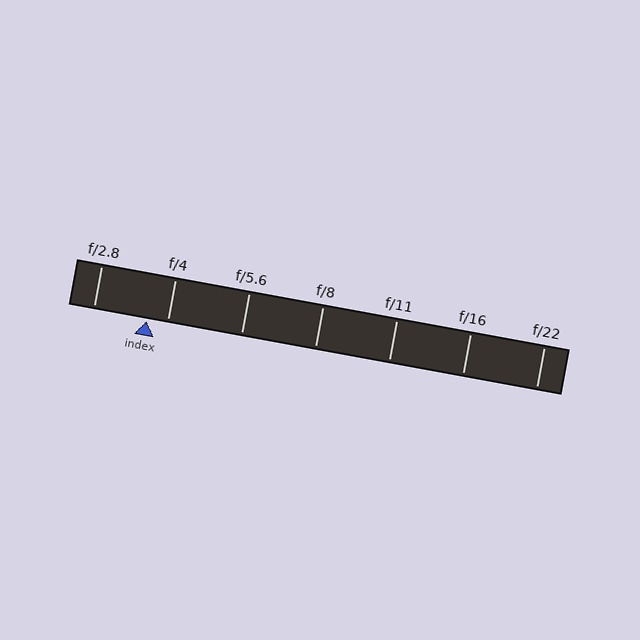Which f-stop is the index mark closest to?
The index mark is closest to f/4.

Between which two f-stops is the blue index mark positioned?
The index mark is between f/2.8 and f/4.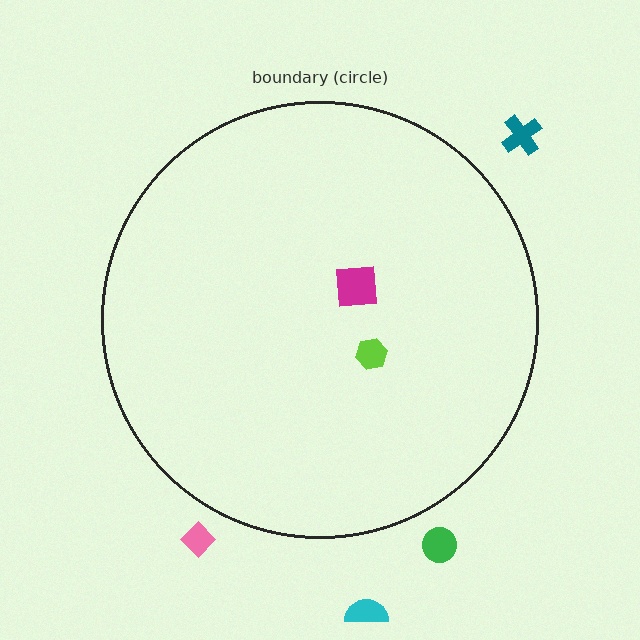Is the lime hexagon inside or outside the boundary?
Inside.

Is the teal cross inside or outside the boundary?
Outside.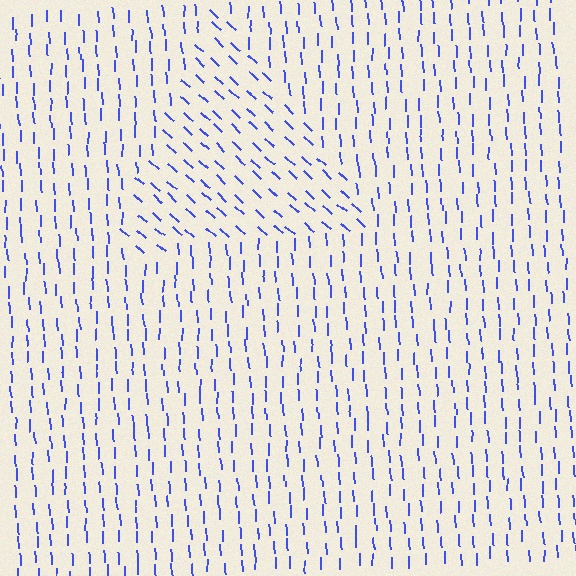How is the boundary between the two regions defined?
The boundary is defined purely by a change in line orientation (approximately 45 degrees difference). All lines are the same color and thickness.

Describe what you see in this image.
The image is filled with small blue line segments. A triangle region in the image has lines oriented differently from the surrounding lines, creating a visible texture boundary.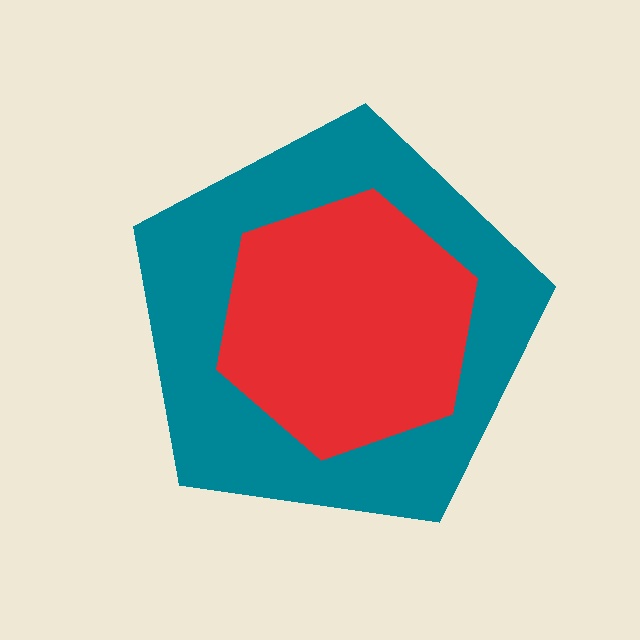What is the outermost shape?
The teal pentagon.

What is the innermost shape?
The red hexagon.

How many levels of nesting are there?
2.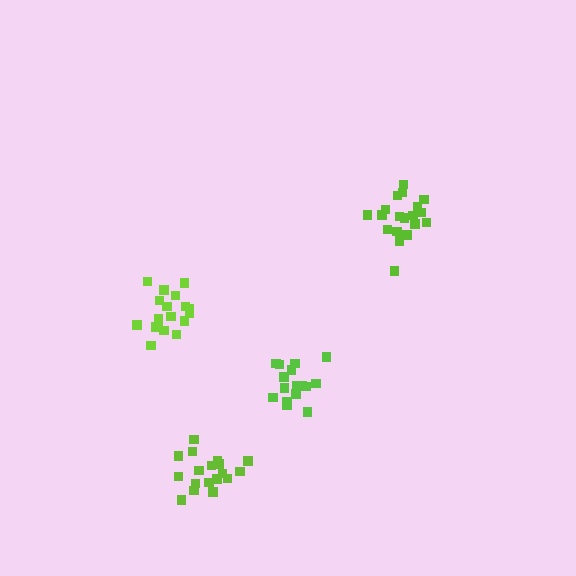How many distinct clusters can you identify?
There are 4 distinct clusters.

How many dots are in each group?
Group 1: 19 dots, Group 2: 17 dots, Group 3: 18 dots, Group 4: 18 dots (72 total).